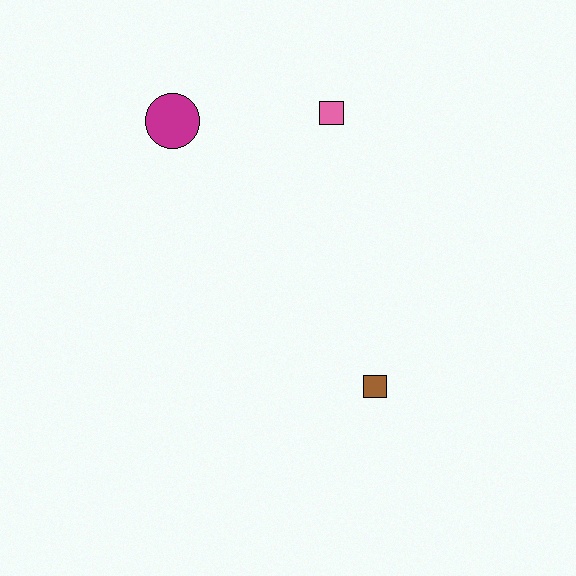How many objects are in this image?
There are 3 objects.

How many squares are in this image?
There are 2 squares.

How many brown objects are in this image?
There is 1 brown object.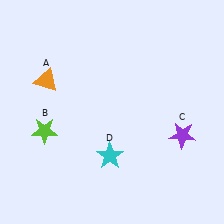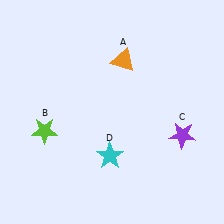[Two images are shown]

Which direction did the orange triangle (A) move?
The orange triangle (A) moved right.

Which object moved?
The orange triangle (A) moved right.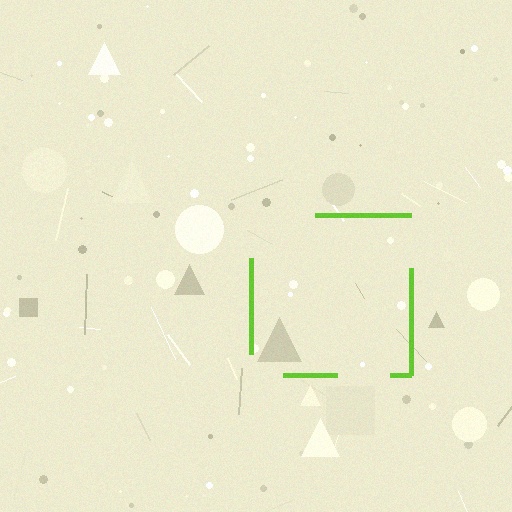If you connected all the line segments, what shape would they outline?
They would outline a square.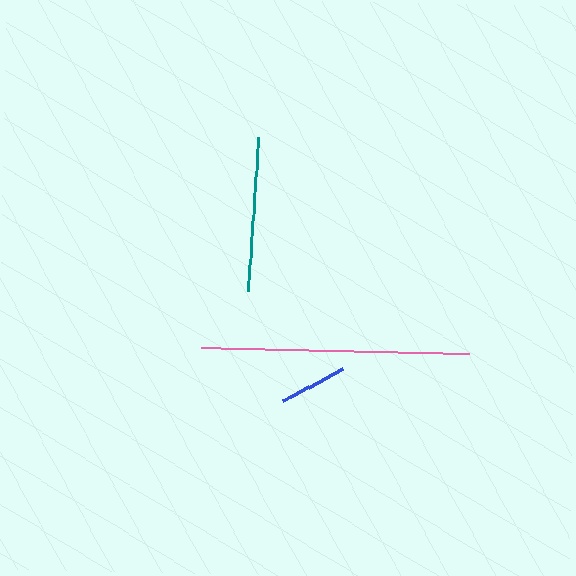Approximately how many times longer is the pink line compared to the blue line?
The pink line is approximately 3.9 times the length of the blue line.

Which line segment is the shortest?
The blue line is the shortest at approximately 68 pixels.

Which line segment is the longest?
The pink line is the longest at approximately 268 pixels.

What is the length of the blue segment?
The blue segment is approximately 68 pixels long.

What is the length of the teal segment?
The teal segment is approximately 154 pixels long.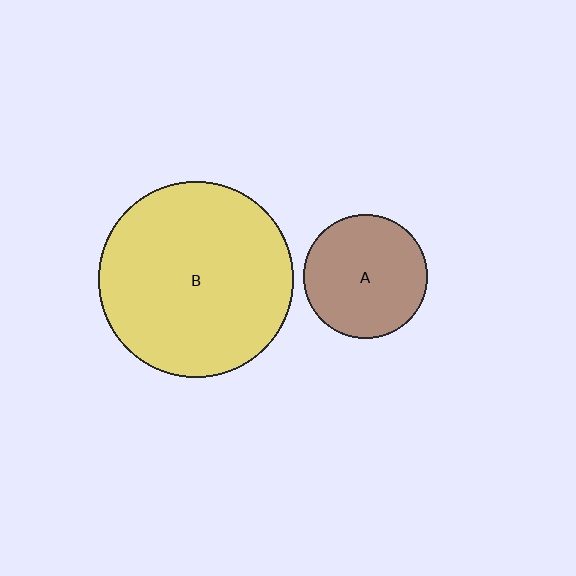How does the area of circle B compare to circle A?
Approximately 2.5 times.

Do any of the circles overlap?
No, none of the circles overlap.